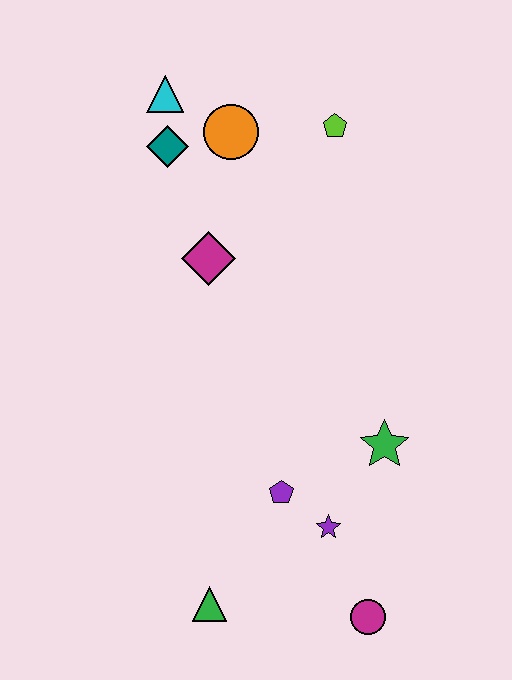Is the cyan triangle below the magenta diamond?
No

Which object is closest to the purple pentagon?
The purple star is closest to the purple pentagon.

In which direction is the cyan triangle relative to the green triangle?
The cyan triangle is above the green triangle.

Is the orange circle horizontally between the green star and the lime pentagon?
No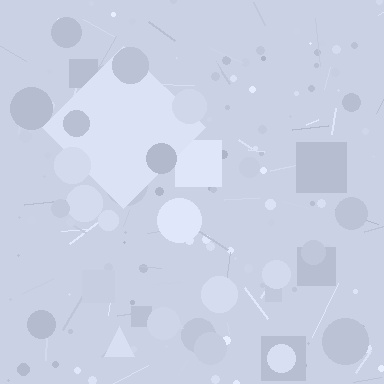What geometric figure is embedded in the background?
A diamond is embedded in the background.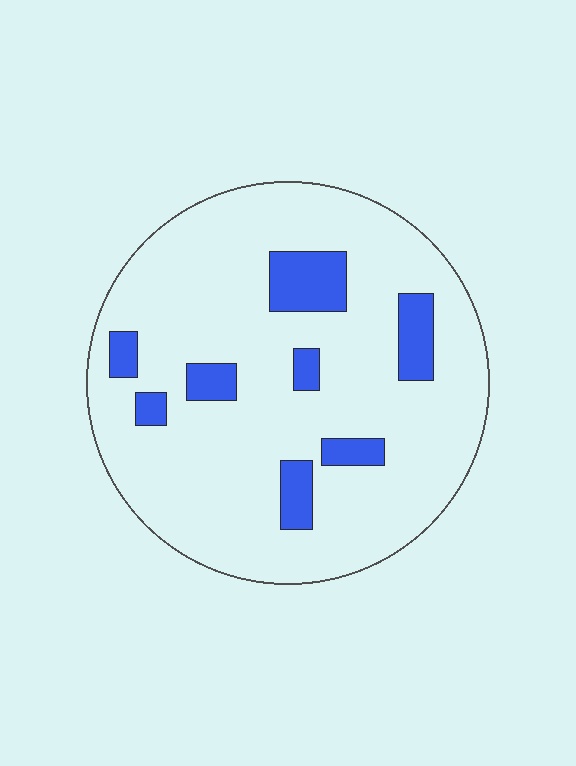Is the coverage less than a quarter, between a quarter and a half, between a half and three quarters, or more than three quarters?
Less than a quarter.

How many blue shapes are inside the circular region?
8.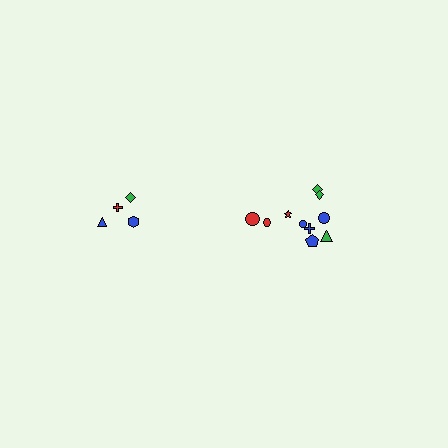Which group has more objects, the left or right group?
The right group.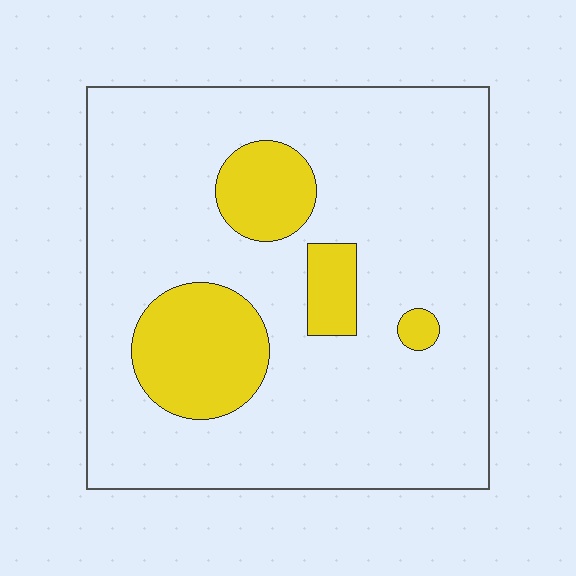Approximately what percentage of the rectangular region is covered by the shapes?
Approximately 20%.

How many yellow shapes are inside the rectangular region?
4.